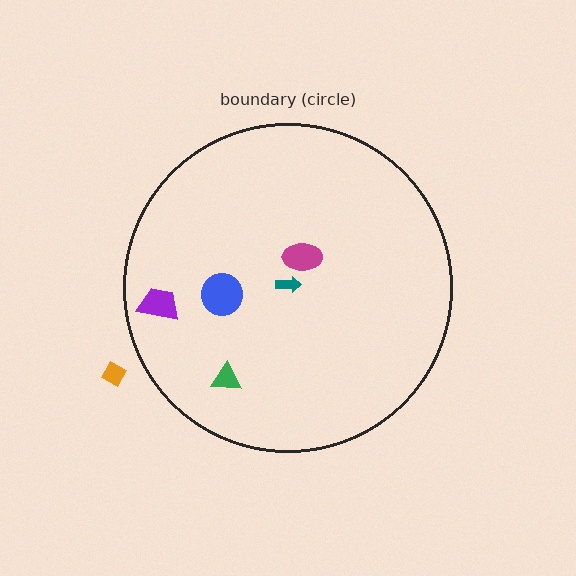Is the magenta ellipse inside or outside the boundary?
Inside.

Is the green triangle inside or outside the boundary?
Inside.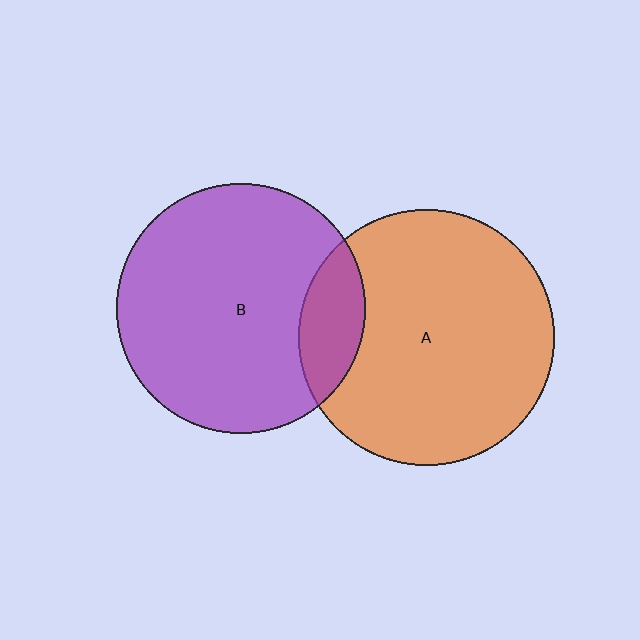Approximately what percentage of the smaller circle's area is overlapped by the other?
Approximately 15%.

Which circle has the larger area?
Circle A (orange).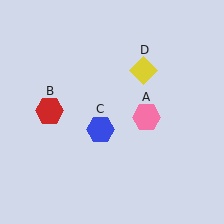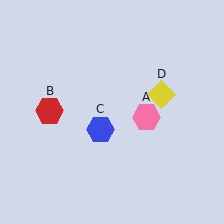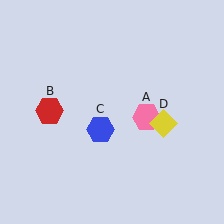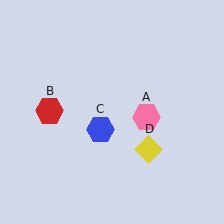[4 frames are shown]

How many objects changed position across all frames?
1 object changed position: yellow diamond (object D).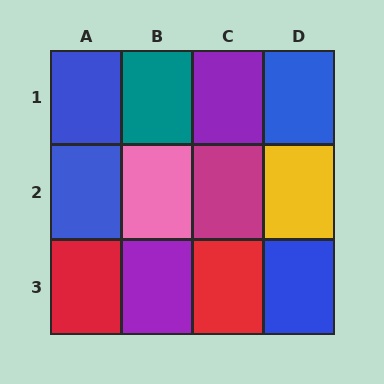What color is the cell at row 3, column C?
Red.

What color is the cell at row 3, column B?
Purple.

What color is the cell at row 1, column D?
Blue.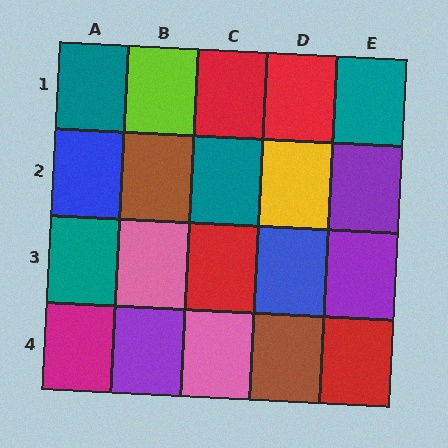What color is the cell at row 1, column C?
Red.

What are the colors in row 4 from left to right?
Magenta, purple, pink, brown, red.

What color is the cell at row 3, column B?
Pink.